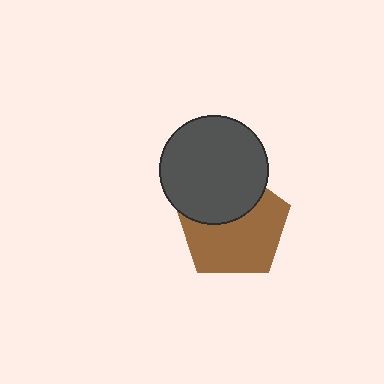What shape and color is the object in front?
The object in front is a dark gray circle.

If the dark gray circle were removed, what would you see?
You would see the complete brown pentagon.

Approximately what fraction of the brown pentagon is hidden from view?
Roughly 37% of the brown pentagon is hidden behind the dark gray circle.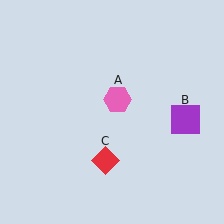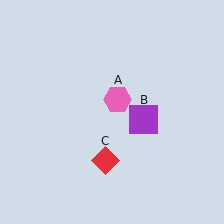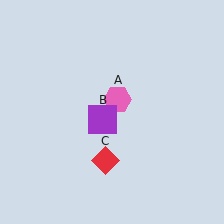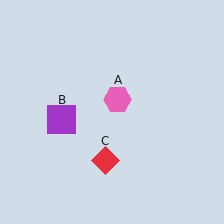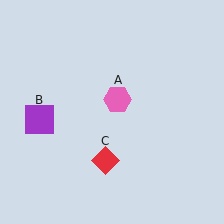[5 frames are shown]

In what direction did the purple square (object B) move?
The purple square (object B) moved left.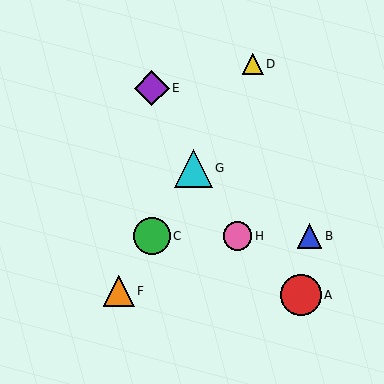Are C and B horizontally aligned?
Yes, both are at y≈236.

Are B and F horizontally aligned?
No, B is at y≈236 and F is at y≈291.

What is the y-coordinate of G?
Object G is at y≈168.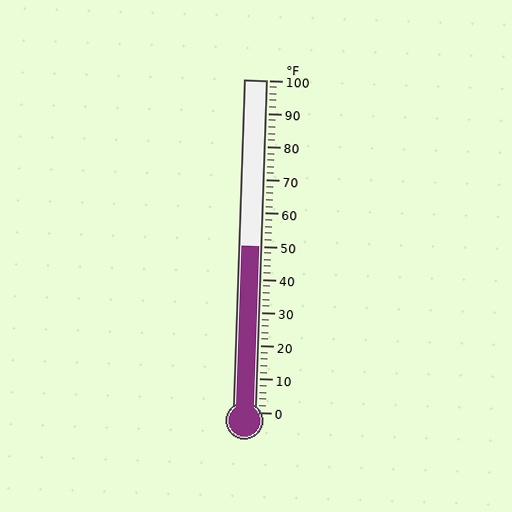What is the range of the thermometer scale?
The thermometer scale ranges from 0°F to 100°F.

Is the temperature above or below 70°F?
The temperature is below 70°F.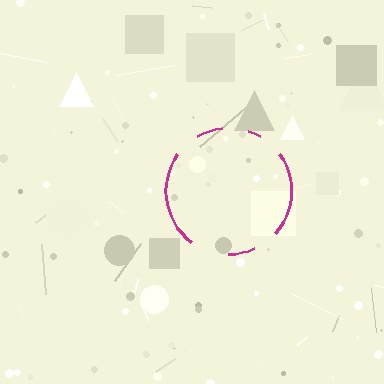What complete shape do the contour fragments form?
The contour fragments form a circle.